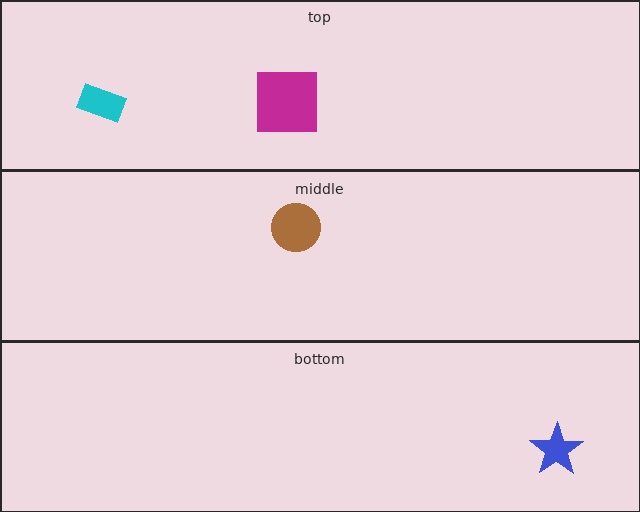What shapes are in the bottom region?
The blue star.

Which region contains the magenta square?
The top region.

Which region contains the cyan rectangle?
The top region.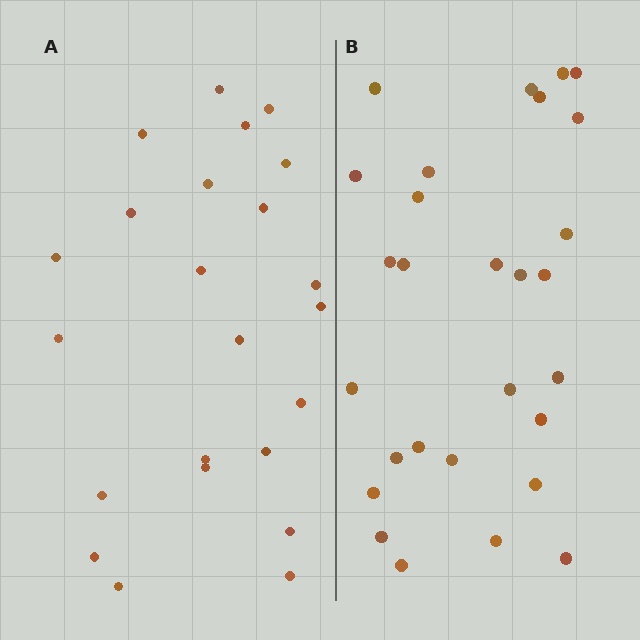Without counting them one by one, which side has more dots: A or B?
Region B (the right region) has more dots.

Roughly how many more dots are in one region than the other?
Region B has about 5 more dots than region A.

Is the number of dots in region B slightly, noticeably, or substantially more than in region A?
Region B has only slightly more — the two regions are fairly close. The ratio is roughly 1.2 to 1.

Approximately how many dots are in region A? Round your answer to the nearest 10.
About 20 dots. (The exact count is 23, which rounds to 20.)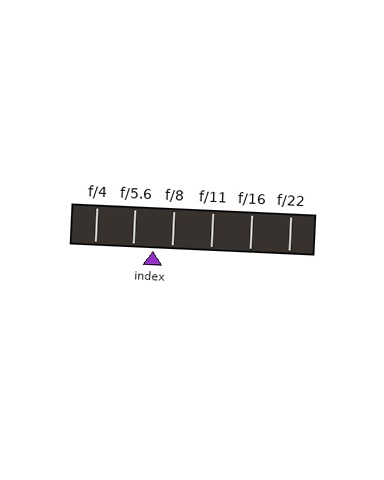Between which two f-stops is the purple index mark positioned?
The index mark is between f/5.6 and f/8.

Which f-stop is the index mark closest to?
The index mark is closest to f/8.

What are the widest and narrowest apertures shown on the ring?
The widest aperture shown is f/4 and the narrowest is f/22.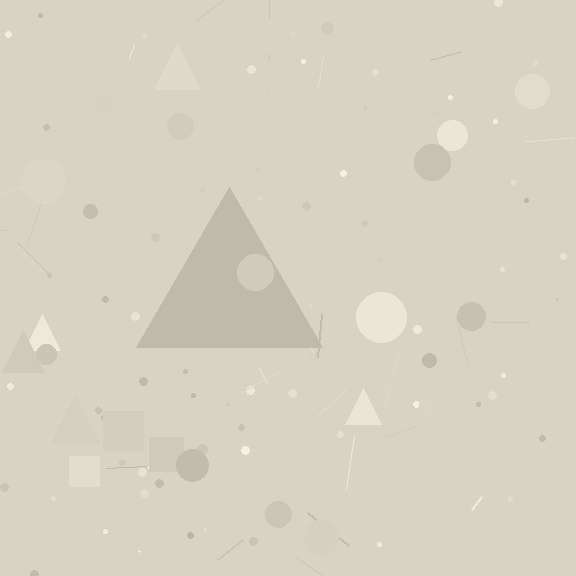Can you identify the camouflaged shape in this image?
The camouflaged shape is a triangle.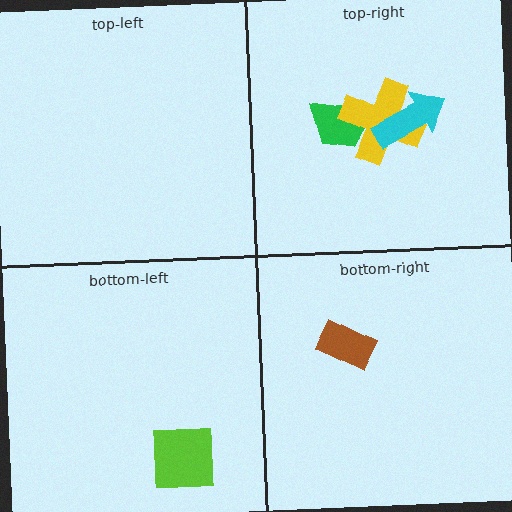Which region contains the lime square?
The bottom-left region.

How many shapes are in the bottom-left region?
1.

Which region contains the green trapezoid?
The top-right region.